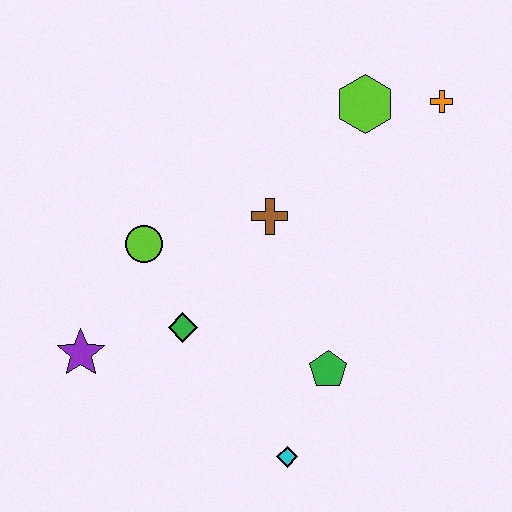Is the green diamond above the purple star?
Yes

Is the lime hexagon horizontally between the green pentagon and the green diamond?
No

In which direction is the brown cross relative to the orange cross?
The brown cross is to the left of the orange cross.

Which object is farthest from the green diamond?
The orange cross is farthest from the green diamond.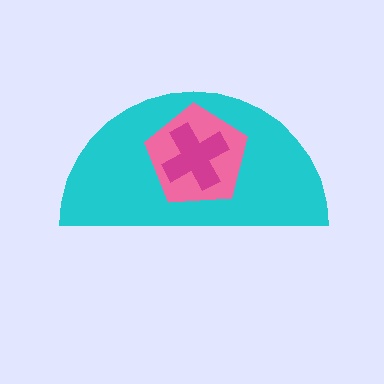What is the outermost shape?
The cyan semicircle.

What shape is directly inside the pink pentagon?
The magenta cross.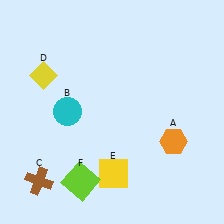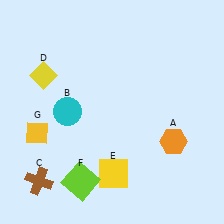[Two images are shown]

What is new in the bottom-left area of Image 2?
A yellow diamond (G) was added in the bottom-left area of Image 2.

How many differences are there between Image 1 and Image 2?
There is 1 difference between the two images.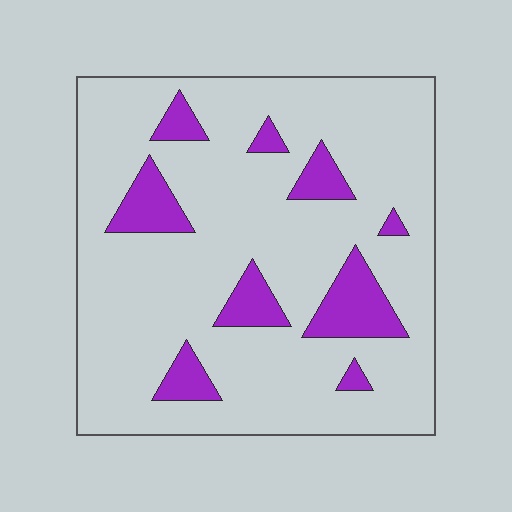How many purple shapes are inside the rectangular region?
9.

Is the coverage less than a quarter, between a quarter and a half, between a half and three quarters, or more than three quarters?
Less than a quarter.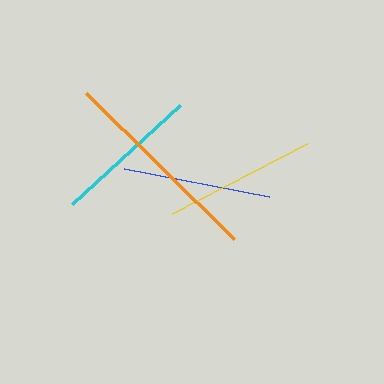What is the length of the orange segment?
The orange segment is approximately 208 pixels long.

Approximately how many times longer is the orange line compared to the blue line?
The orange line is approximately 1.4 times the length of the blue line.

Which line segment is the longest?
The orange line is the longest at approximately 208 pixels.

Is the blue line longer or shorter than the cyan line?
The blue line is longer than the cyan line.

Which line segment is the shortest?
The cyan line is the shortest at approximately 147 pixels.